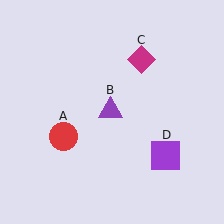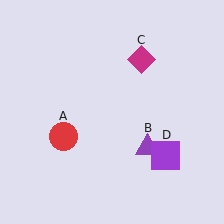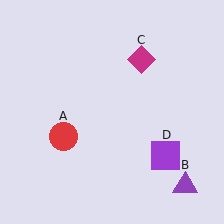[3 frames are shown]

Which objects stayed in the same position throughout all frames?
Red circle (object A) and magenta diamond (object C) and purple square (object D) remained stationary.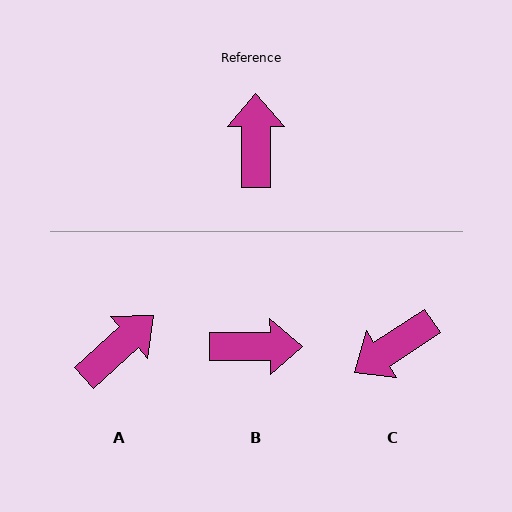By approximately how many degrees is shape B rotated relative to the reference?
Approximately 90 degrees clockwise.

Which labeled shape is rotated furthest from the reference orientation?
C, about 123 degrees away.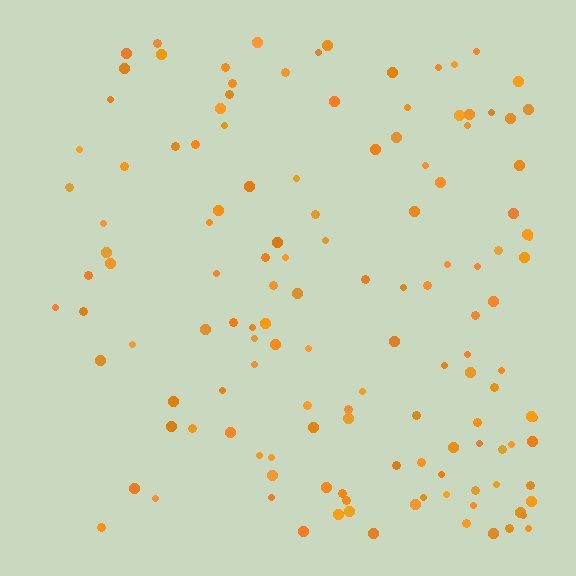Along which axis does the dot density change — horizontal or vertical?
Horizontal.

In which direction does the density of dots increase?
From left to right, with the right side densest.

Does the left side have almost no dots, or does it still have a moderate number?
Still a moderate number, just noticeably fewer than the right.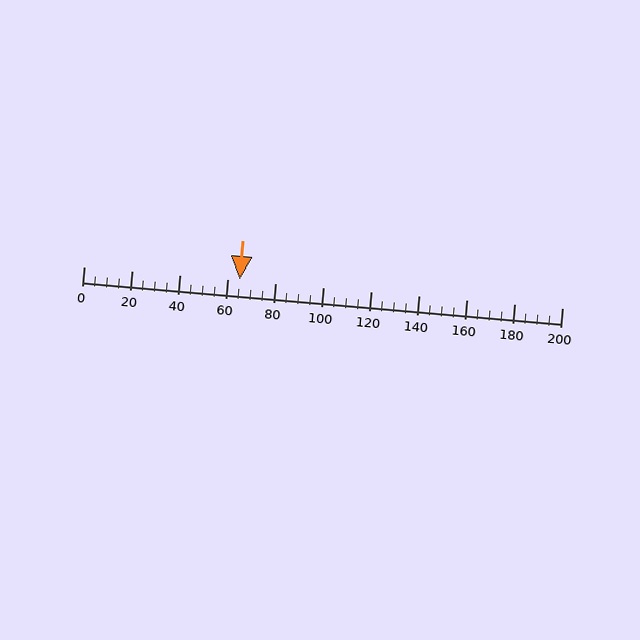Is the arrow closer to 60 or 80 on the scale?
The arrow is closer to 60.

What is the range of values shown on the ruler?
The ruler shows values from 0 to 200.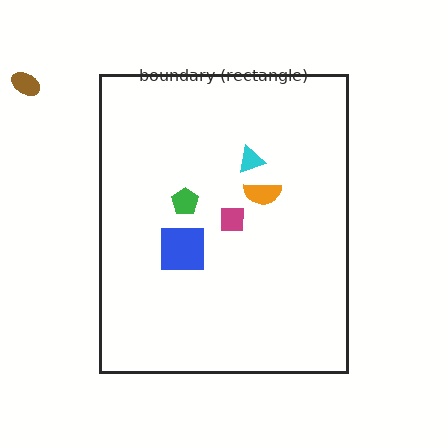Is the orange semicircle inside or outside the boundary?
Inside.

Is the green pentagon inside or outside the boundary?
Inside.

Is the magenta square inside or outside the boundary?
Inside.